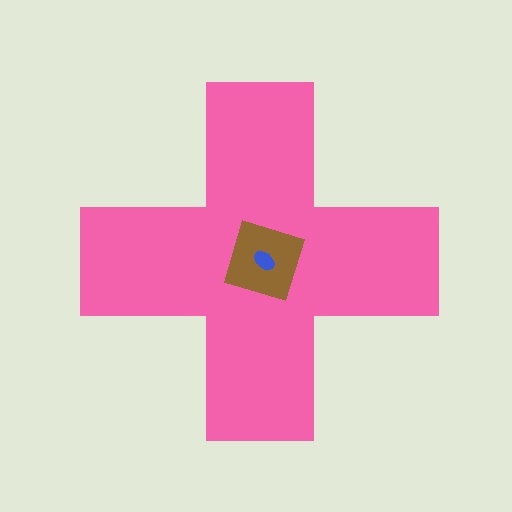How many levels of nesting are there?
3.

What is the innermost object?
The blue ellipse.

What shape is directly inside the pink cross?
The brown diamond.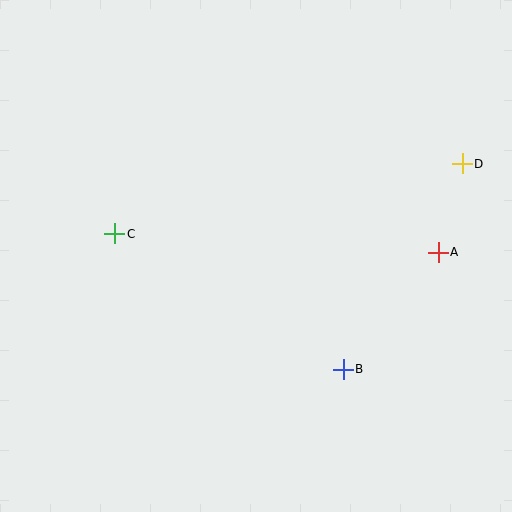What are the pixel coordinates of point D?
Point D is at (462, 164).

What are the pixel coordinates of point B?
Point B is at (343, 369).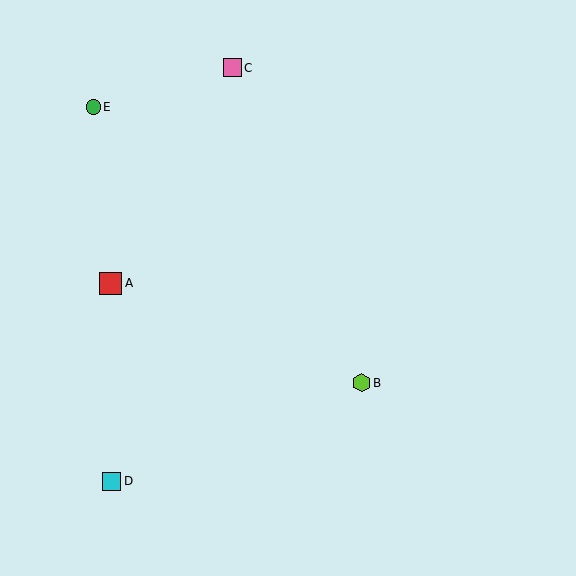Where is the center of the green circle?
The center of the green circle is at (93, 107).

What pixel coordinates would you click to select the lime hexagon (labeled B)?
Click at (361, 383) to select the lime hexagon B.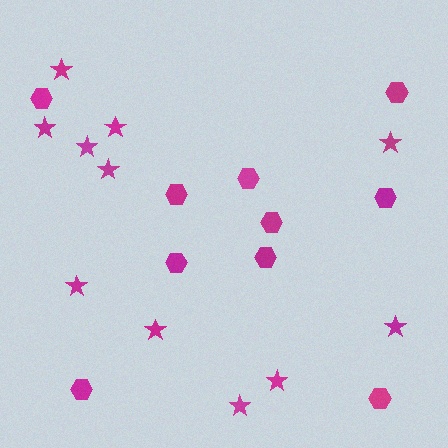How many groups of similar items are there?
There are 2 groups: one group of hexagons (10) and one group of stars (11).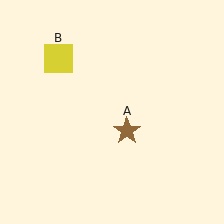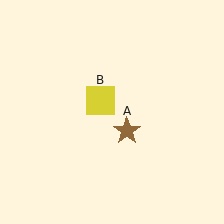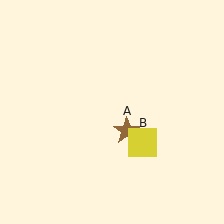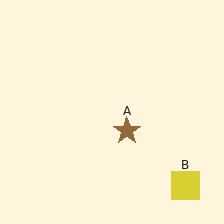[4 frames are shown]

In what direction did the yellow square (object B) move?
The yellow square (object B) moved down and to the right.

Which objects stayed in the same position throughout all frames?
Brown star (object A) remained stationary.